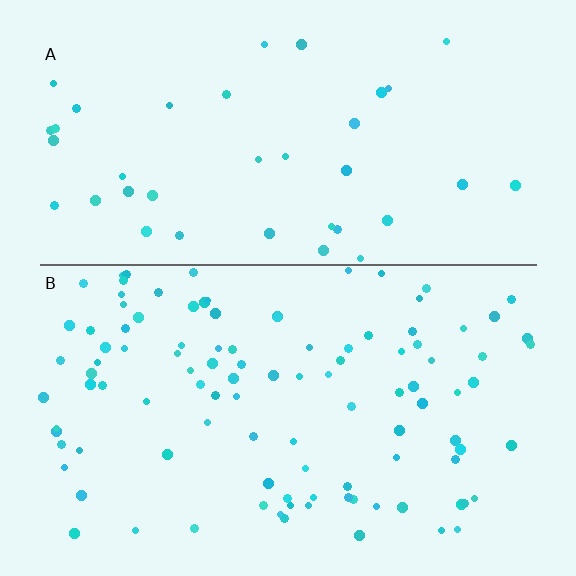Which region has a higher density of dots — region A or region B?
B (the bottom).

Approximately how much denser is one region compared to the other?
Approximately 2.8× — region B over region A.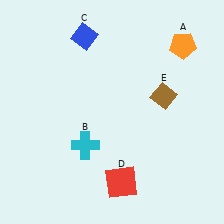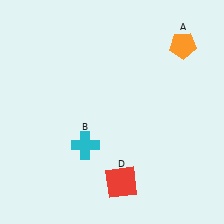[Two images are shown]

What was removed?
The blue diamond (C), the brown diamond (E) were removed in Image 2.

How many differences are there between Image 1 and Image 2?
There are 2 differences between the two images.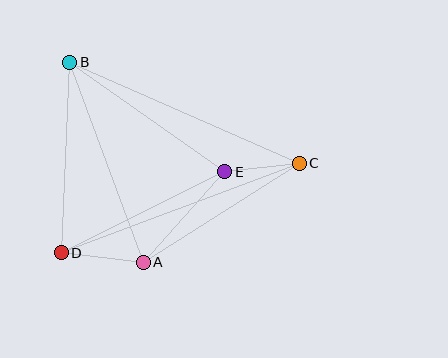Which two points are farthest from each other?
Points C and D are farthest from each other.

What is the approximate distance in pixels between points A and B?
The distance between A and B is approximately 213 pixels.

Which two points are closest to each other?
Points C and E are closest to each other.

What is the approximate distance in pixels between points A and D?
The distance between A and D is approximately 83 pixels.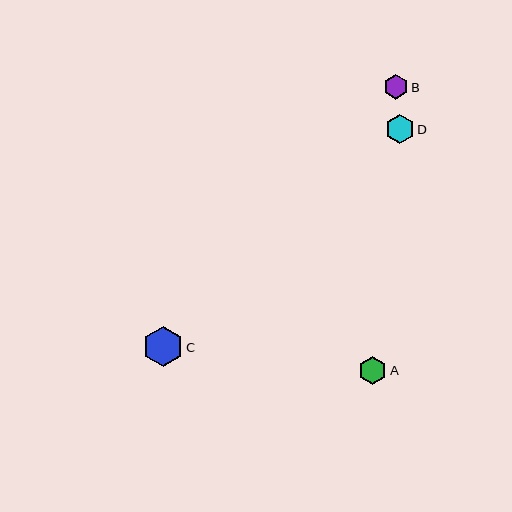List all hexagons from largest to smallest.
From largest to smallest: C, D, A, B.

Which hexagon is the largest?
Hexagon C is the largest with a size of approximately 40 pixels.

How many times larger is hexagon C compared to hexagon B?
Hexagon C is approximately 1.6 times the size of hexagon B.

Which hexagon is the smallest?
Hexagon B is the smallest with a size of approximately 25 pixels.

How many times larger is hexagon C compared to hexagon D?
Hexagon C is approximately 1.4 times the size of hexagon D.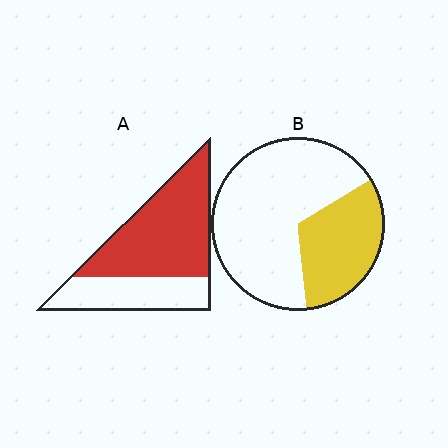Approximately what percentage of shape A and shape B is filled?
A is approximately 65% and B is approximately 30%.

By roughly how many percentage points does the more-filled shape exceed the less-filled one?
By roughly 30 percentage points (A over B).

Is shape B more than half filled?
No.